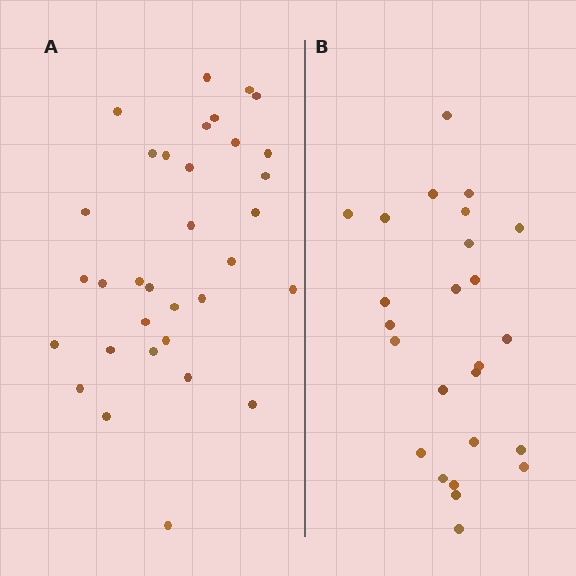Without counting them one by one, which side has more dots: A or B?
Region A (the left region) has more dots.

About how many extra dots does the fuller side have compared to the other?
Region A has roughly 8 or so more dots than region B.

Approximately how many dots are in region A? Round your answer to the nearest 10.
About 30 dots. (The exact count is 33, which rounds to 30.)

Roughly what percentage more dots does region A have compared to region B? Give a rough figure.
About 30% more.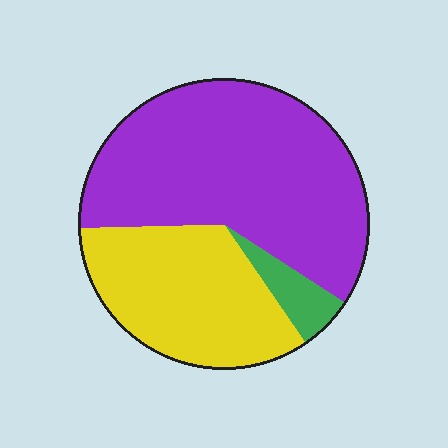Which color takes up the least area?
Green, at roughly 5%.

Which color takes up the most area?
Purple, at roughly 60%.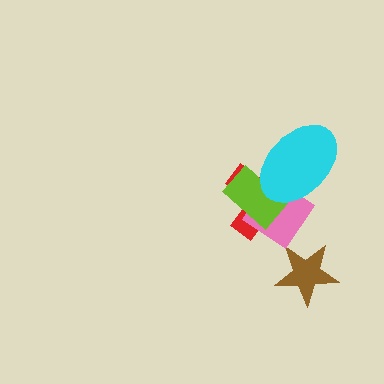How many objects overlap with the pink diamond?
3 objects overlap with the pink diamond.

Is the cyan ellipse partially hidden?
No, no other shape covers it.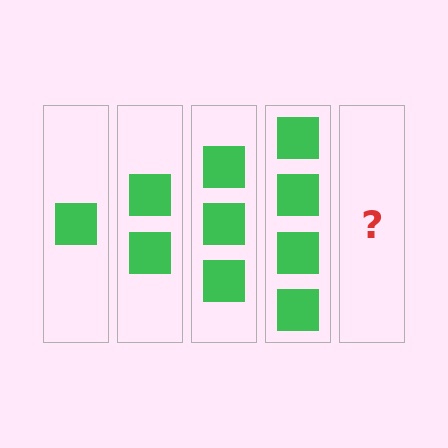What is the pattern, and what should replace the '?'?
The pattern is that each step adds one more square. The '?' should be 5 squares.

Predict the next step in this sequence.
The next step is 5 squares.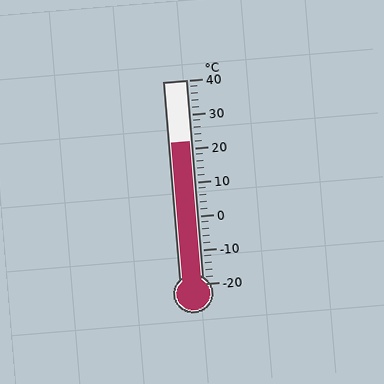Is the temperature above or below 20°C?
The temperature is above 20°C.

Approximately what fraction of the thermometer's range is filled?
The thermometer is filled to approximately 70% of its range.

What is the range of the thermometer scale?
The thermometer scale ranges from -20°C to 40°C.